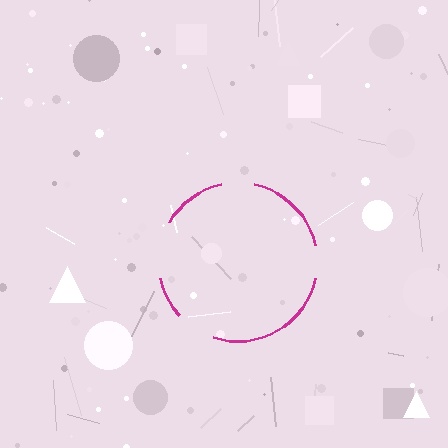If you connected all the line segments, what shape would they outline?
They would outline a circle.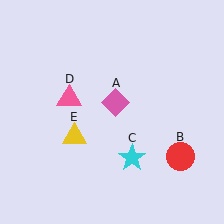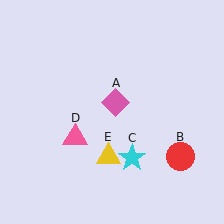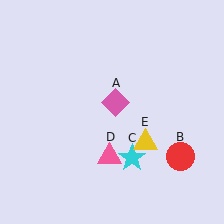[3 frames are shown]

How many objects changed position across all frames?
2 objects changed position: pink triangle (object D), yellow triangle (object E).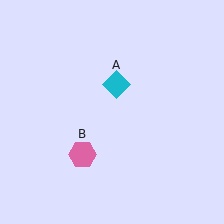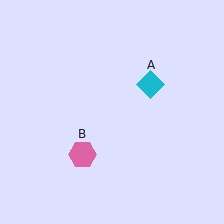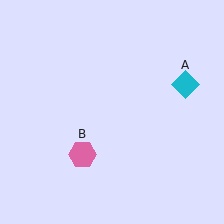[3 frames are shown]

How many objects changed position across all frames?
1 object changed position: cyan diamond (object A).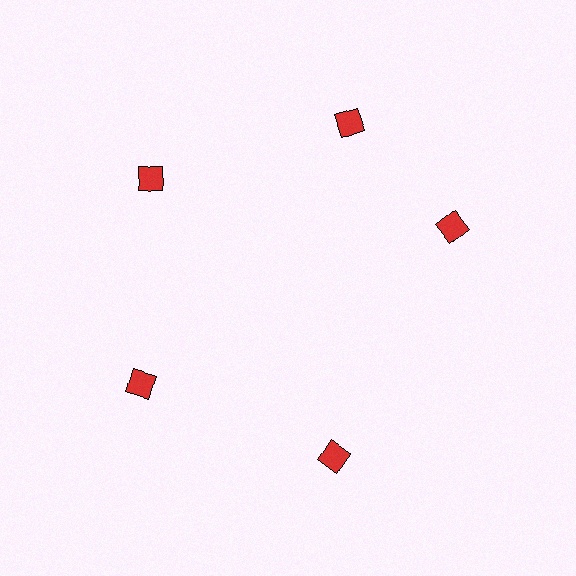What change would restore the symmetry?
The symmetry would be restored by rotating it back into even spacing with its neighbors so that all 5 diamonds sit at equal angles and equal distance from the center.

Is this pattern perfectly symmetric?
No. The 5 red diamonds are arranged in a ring, but one element near the 3 o'clock position is rotated out of alignment along the ring, breaking the 5-fold rotational symmetry.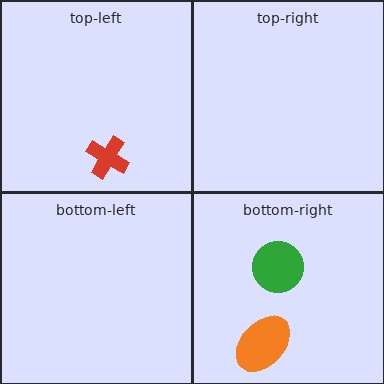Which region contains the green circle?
The bottom-right region.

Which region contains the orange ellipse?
The bottom-right region.